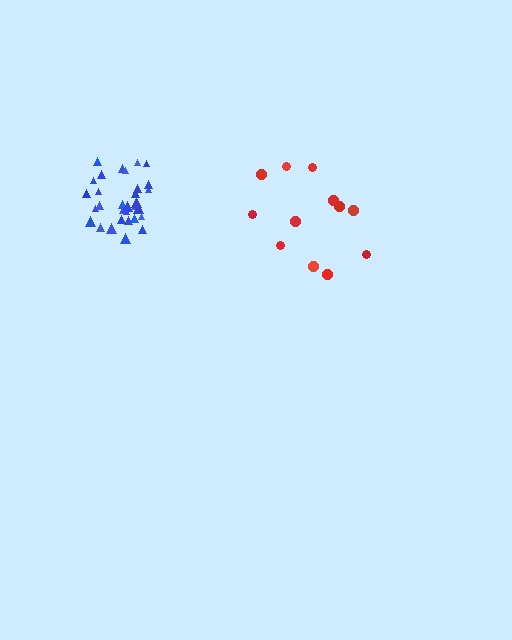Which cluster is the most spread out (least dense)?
Red.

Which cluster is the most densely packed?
Blue.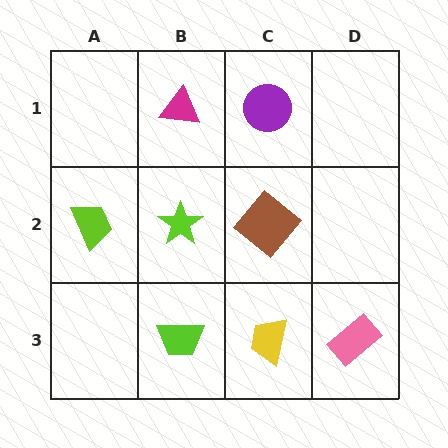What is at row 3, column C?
A yellow trapezoid.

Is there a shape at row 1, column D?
No, that cell is empty.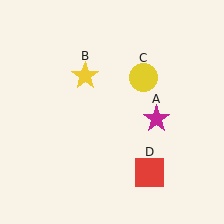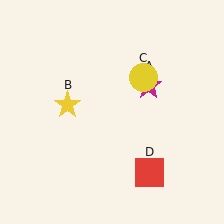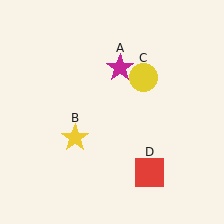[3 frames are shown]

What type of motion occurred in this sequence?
The magenta star (object A), yellow star (object B) rotated counterclockwise around the center of the scene.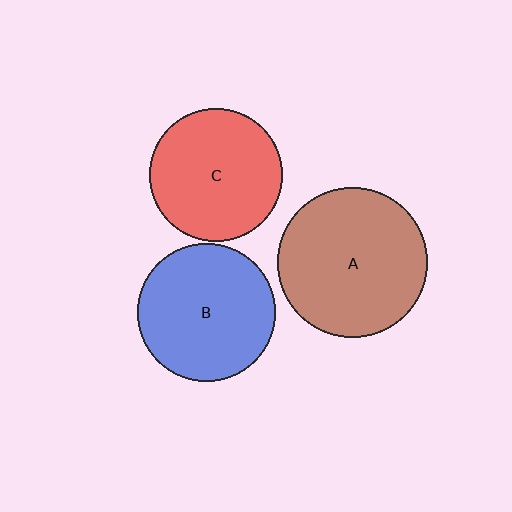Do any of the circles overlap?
No, none of the circles overlap.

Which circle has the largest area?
Circle A (brown).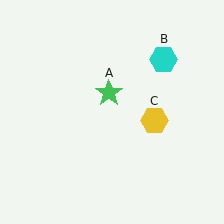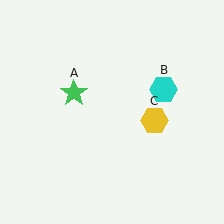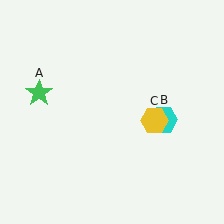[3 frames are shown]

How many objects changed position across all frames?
2 objects changed position: green star (object A), cyan hexagon (object B).